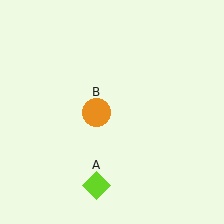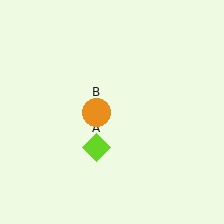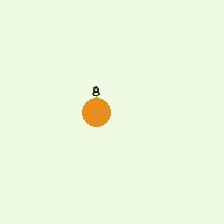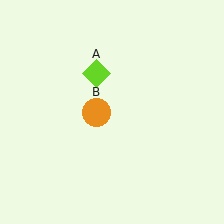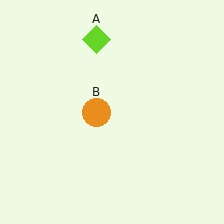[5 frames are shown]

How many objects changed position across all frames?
1 object changed position: lime diamond (object A).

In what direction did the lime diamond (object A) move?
The lime diamond (object A) moved up.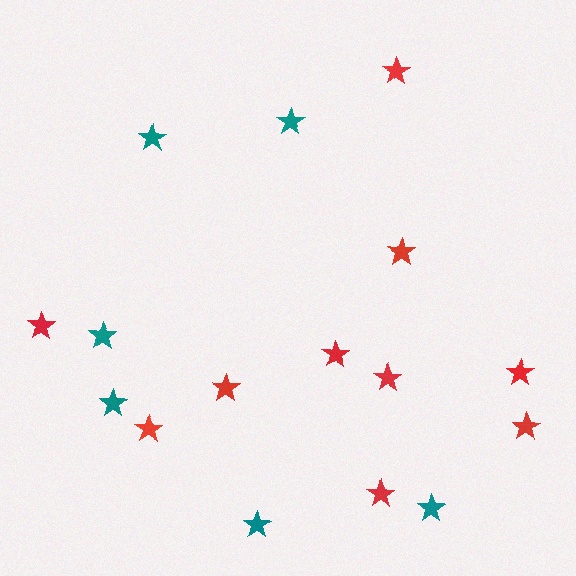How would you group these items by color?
There are 2 groups: one group of teal stars (6) and one group of red stars (10).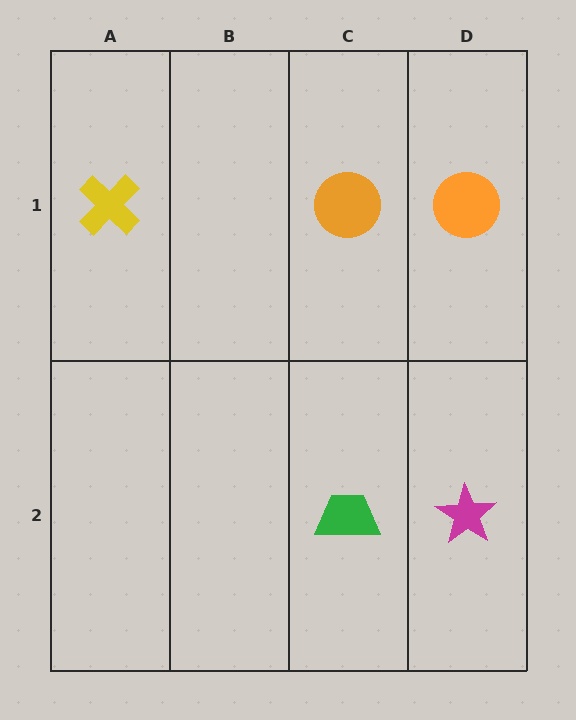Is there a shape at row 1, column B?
No, that cell is empty.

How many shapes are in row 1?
3 shapes.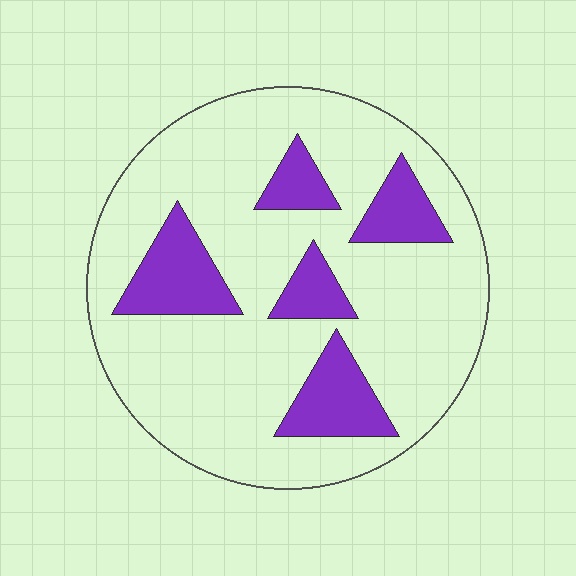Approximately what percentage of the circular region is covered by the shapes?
Approximately 20%.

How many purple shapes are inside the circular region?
5.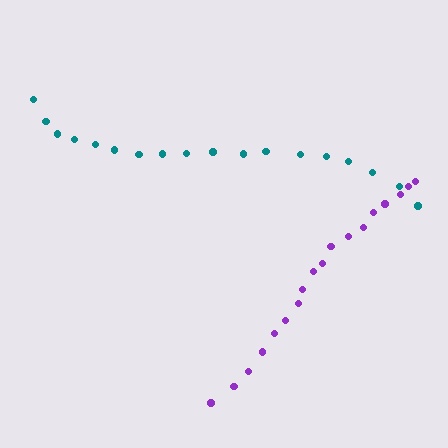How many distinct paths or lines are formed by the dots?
There are 2 distinct paths.